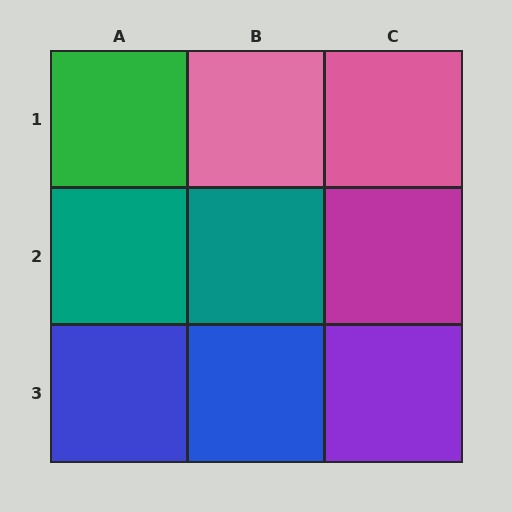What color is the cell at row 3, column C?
Purple.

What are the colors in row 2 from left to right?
Teal, teal, magenta.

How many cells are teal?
2 cells are teal.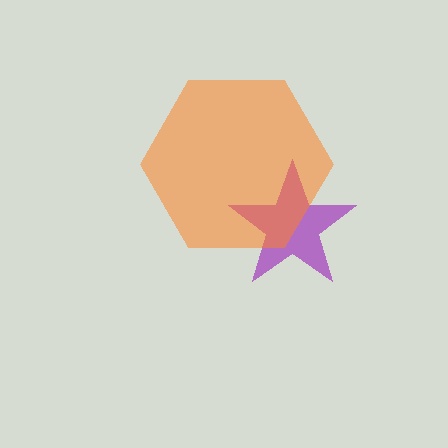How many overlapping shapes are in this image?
There are 2 overlapping shapes in the image.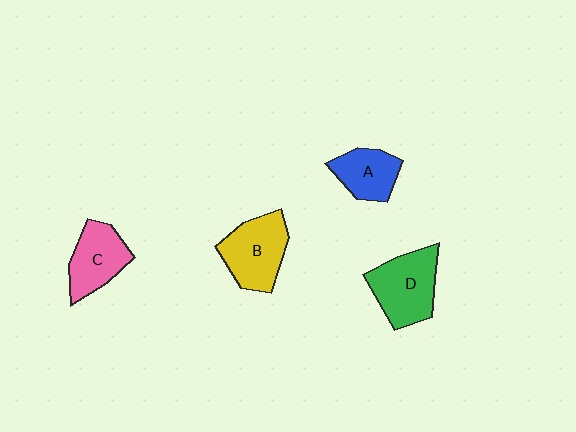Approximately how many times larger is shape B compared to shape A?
Approximately 1.4 times.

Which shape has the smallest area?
Shape A (blue).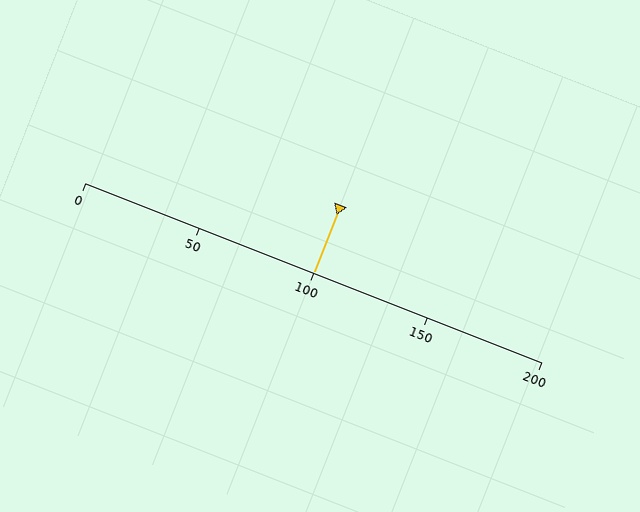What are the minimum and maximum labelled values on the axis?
The axis runs from 0 to 200.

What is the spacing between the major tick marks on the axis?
The major ticks are spaced 50 apart.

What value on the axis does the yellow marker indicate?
The marker indicates approximately 100.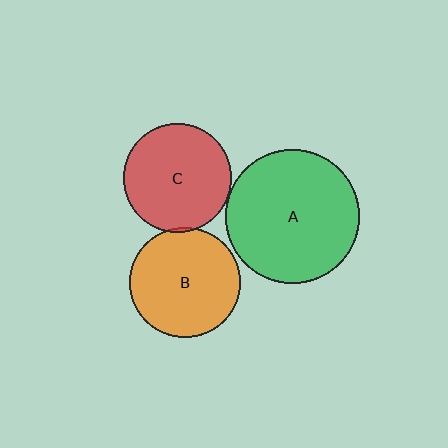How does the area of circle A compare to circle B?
Approximately 1.5 times.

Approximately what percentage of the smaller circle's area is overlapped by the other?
Approximately 5%.